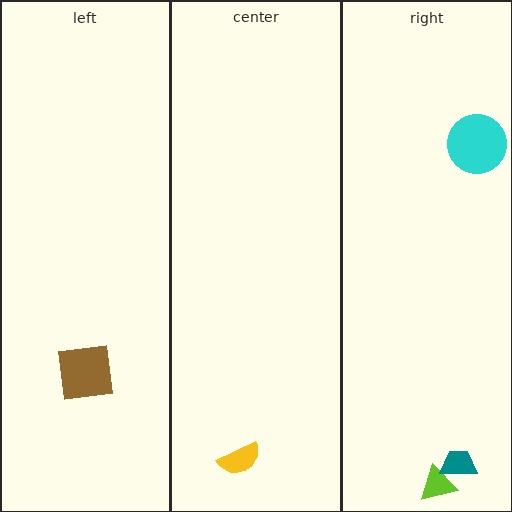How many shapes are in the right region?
3.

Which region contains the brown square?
The left region.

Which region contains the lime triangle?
The right region.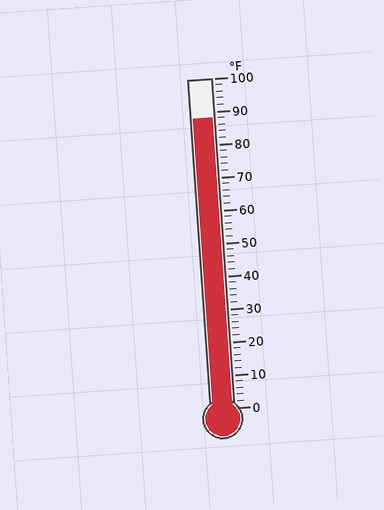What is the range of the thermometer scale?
The thermometer scale ranges from 0°F to 100°F.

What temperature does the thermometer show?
The thermometer shows approximately 88°F.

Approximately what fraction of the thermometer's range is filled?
The thermometer is filled to approximately 90% of its range.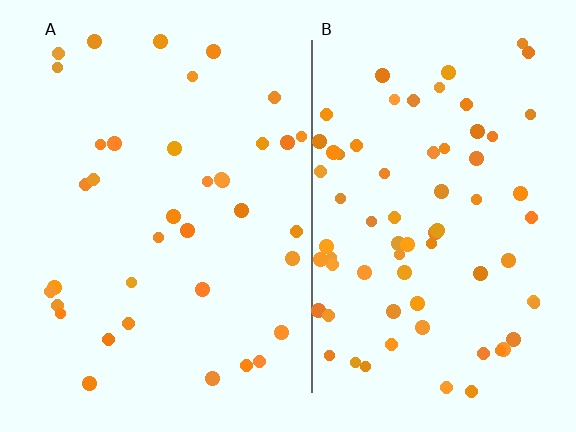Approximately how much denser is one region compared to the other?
Approximately 1.9× — region B over region A.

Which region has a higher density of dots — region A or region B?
B (the right).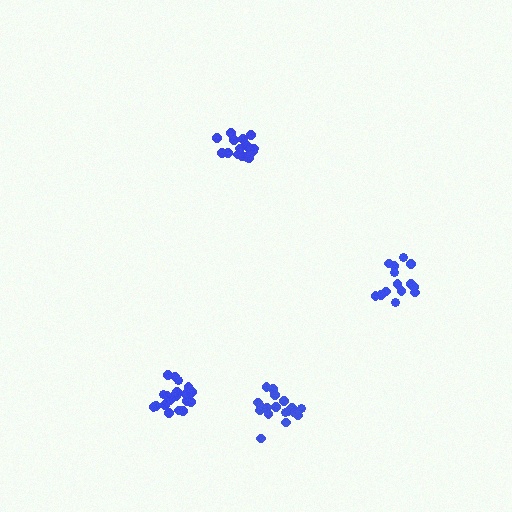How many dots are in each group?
Group 1: 18 dots, Group 2: 16 dots, Group 3: 20 dots, Group 4: 14 dots (68 total).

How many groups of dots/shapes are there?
There are 4 groups.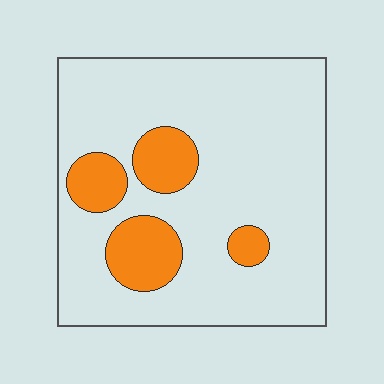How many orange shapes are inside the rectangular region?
4.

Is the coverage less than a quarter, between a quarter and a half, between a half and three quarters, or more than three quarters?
Less than a quarter.